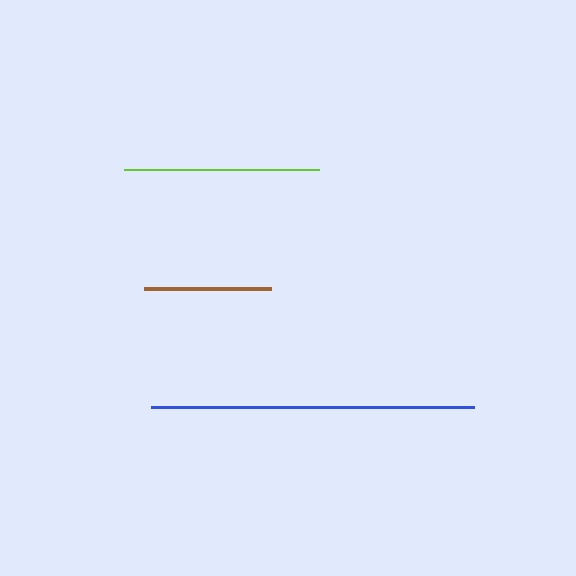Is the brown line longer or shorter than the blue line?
The blue line is longer than the brown line.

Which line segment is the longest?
The blue line is the longest at approximately 323 pixels.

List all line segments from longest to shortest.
From longest to shortest: blue, lime, brown.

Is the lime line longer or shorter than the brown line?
The lime line is longer than the brown line.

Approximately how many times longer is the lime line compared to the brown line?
The lime line is approximately 1.5 times the length of the brown line.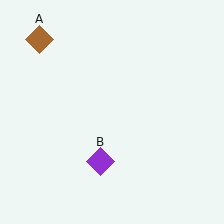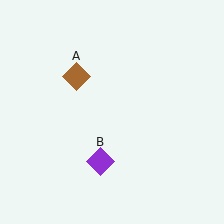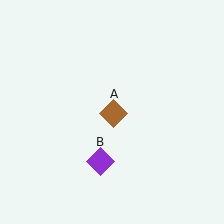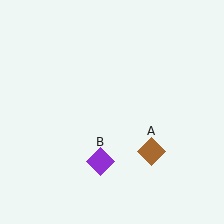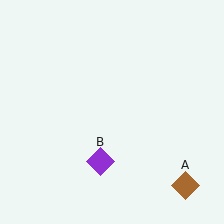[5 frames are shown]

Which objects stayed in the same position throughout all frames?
Purple diamond (object B) remained stationary.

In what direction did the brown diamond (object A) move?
The brown diamond (object A) moved down and to the right.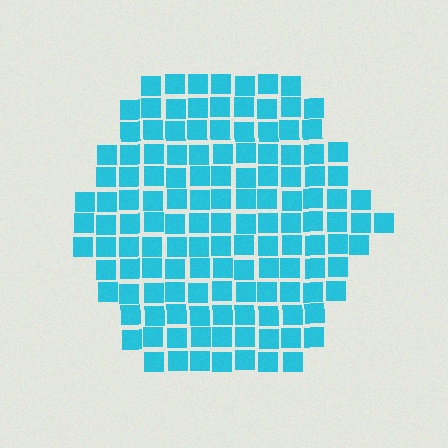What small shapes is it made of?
It is made of small squares.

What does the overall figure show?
The overall figure shows a hexagon.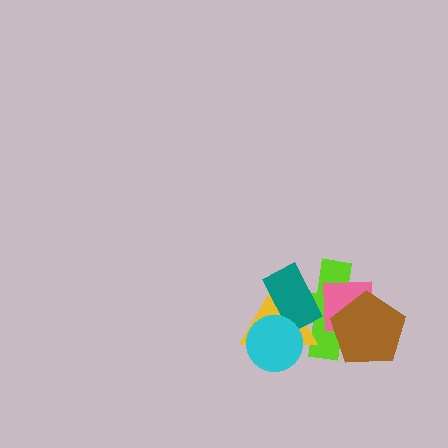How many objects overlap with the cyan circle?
3 objects overlap with the cyan circle.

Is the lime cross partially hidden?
Yes, it is partially covered by another shape.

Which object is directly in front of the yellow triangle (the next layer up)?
The teal rectangle is directly in front of the yellow triangle.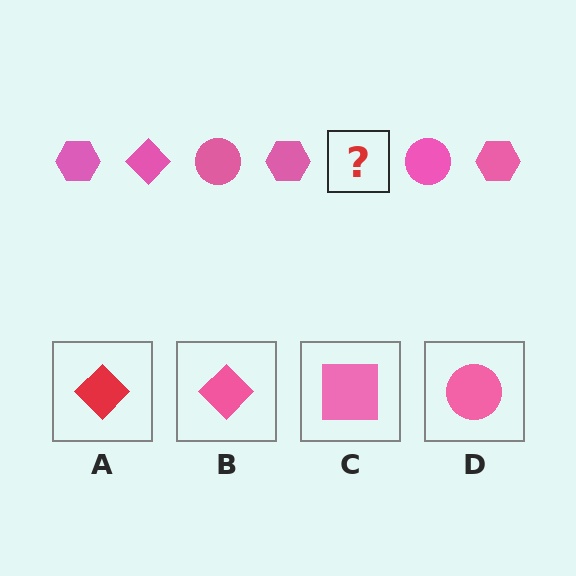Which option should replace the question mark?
Option B.